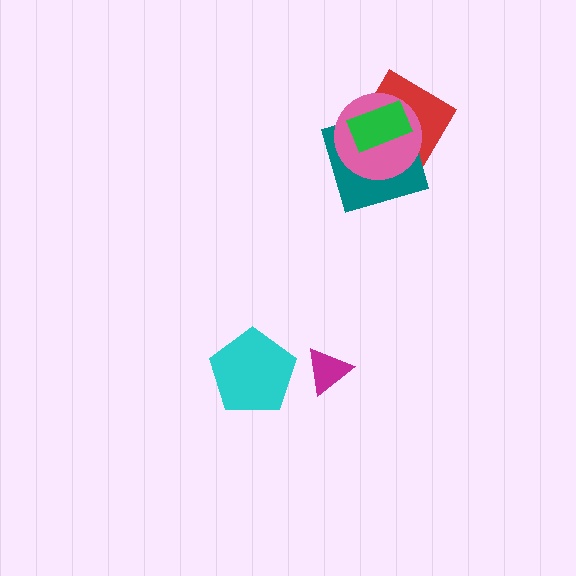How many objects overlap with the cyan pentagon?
0 objects overlap with the cyan pentagon.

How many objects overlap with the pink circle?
3 objects overlap with the pink circle.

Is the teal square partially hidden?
Yes, it is partially covered by another shape.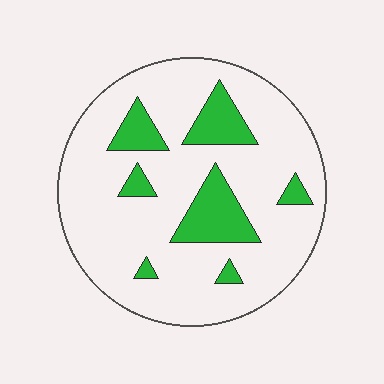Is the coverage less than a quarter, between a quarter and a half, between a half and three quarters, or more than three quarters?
Less than a quarter.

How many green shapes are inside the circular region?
7.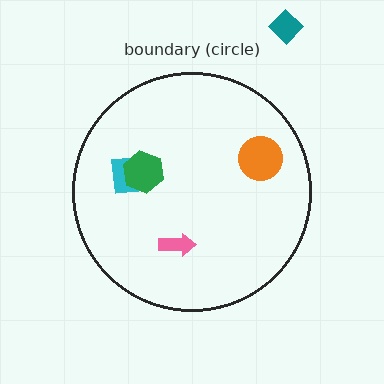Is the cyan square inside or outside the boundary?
Inside.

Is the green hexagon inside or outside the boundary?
Inside.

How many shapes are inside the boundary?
4 inside, 1 outside.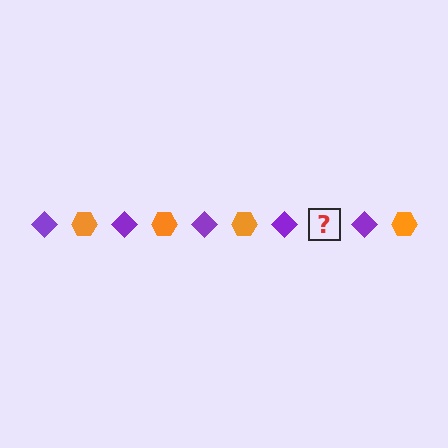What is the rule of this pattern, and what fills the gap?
The rule is that the pattern alternates between purple diamond and orange hexagon. The gap should be filled with an orange hexagon.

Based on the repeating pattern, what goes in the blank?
The blank should be an orange hexagon.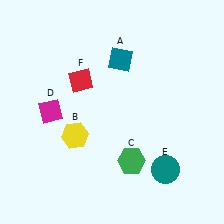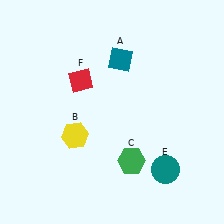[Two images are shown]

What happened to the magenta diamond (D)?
The magenta diamond (D) was removed in Image 2. It was in the top-left area of Image 1.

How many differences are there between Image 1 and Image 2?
There is 1 difference between the two images.